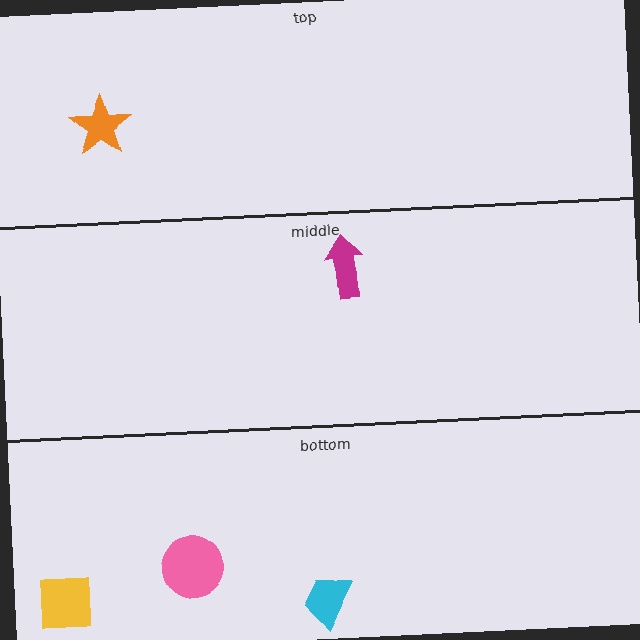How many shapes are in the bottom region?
3.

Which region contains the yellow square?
The bottom region.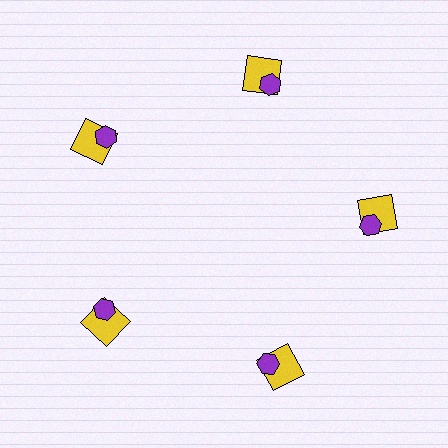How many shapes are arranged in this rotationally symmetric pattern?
There are 10 shapes, arranged in 5 groups of 2.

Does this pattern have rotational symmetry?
Yes, this pattern has 5-fold rotational symmetry. It looks the same after rotating 72 degrees around the center.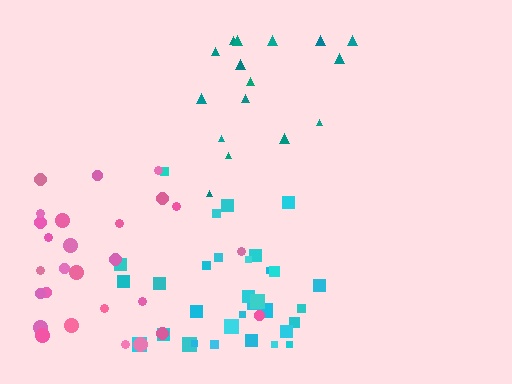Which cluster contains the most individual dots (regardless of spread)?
Cyan (33).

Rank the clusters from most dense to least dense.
cyan, pink, teal.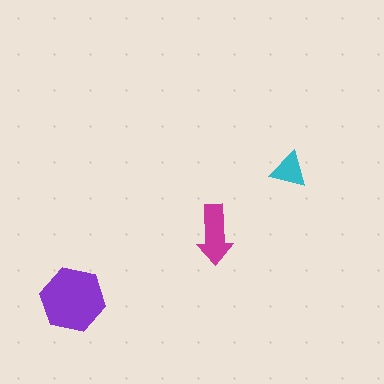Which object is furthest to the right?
The cyan triangle is rightmost.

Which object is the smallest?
The cyan triangle.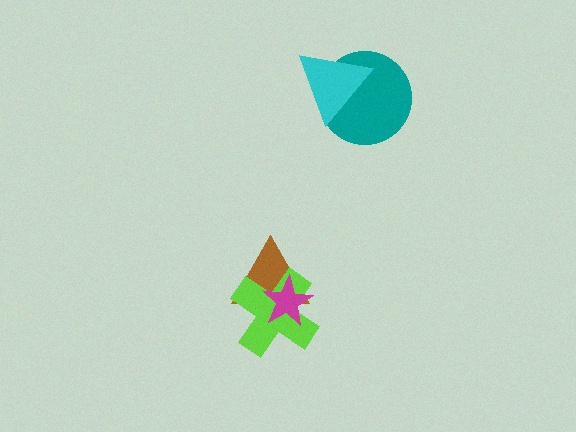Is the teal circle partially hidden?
Yes, it is partially covered by another shape.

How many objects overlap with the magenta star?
2 objects overlap with the magenta star.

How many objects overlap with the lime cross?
2 objects overlap with the lime cross.